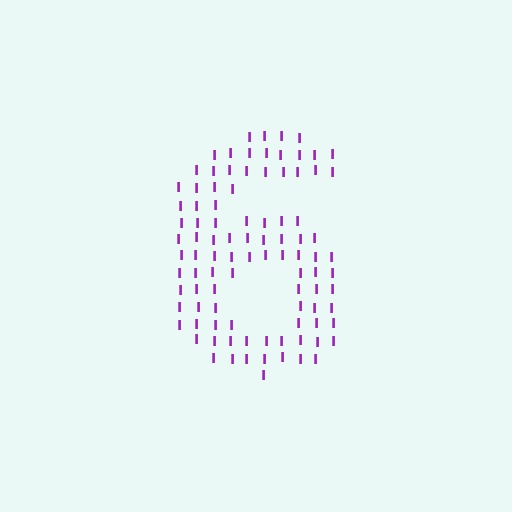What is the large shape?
The large shape is the digit 6.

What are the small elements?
The small elements are letter I's.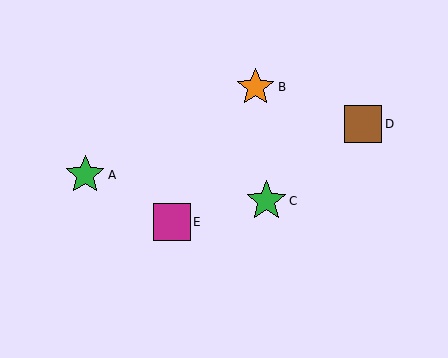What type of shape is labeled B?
Shape B is an orange star.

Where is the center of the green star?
The center of the green star is at (266, 201).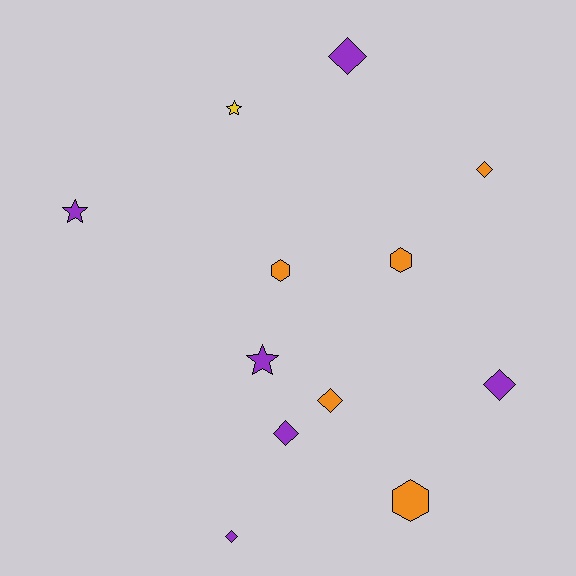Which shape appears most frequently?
Diamond, with 6 objects.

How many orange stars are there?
There are no orange stars.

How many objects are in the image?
There are 12 objects.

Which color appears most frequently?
Purple, with 6 objects.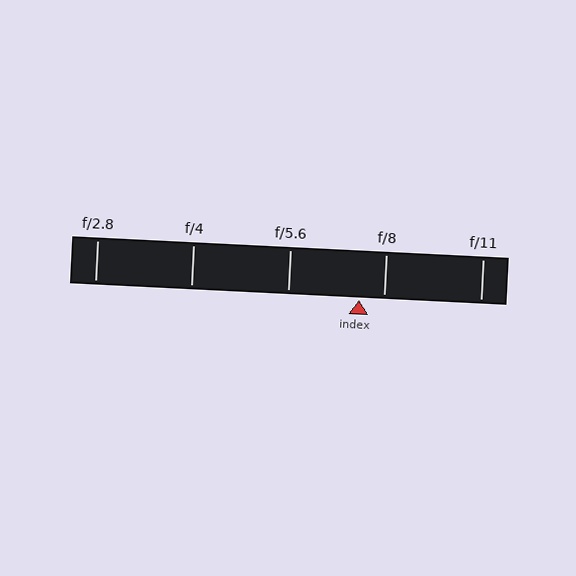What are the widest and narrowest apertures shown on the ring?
The widest aperture shown is f/2.8 and the narrowest is f/11.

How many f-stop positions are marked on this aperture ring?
There are 5 f-stop positions marked.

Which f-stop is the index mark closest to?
The index mark is closest to f/8.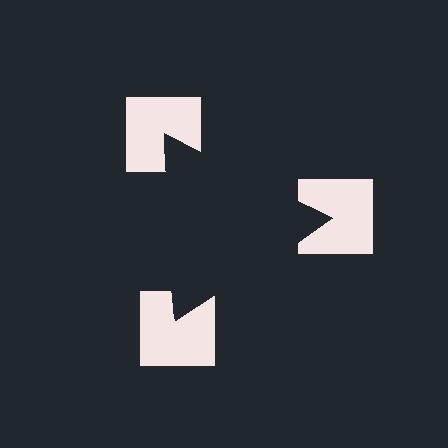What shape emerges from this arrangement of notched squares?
An illusory triangle — its edges are inferred from the aligned wedge cuts in the notched squares, not physically drawn.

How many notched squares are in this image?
There are 3 — one at each vertex of the illusory triangle.